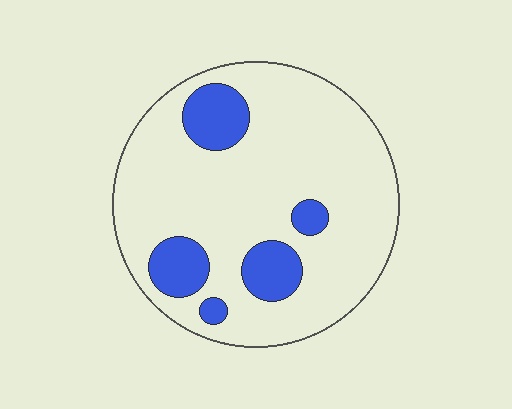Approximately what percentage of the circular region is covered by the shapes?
Approximately 20%.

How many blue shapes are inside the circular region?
5.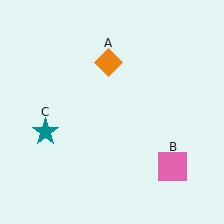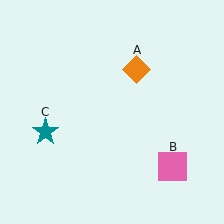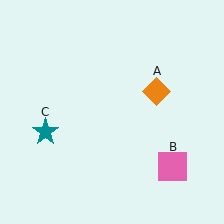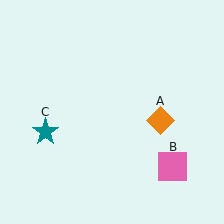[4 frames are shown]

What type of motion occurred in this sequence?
The orange diamond (object A) rotated clockwise around the center of the scene.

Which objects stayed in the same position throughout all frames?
Pink square (object B) and teal star (object C) remained stationary.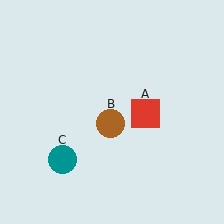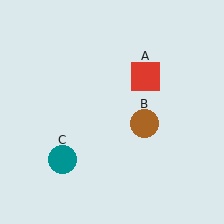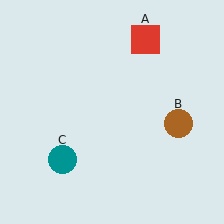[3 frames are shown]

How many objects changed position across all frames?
2 objects changed position: red square (object A), brown circle (object B).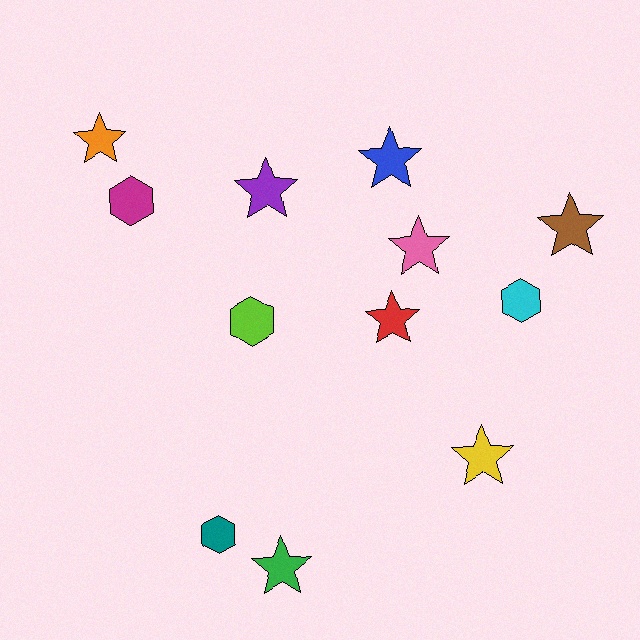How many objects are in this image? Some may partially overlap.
There are 12 objects.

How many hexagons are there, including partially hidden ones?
There are 4 hexagons.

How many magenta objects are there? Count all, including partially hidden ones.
There is 1 magenta object.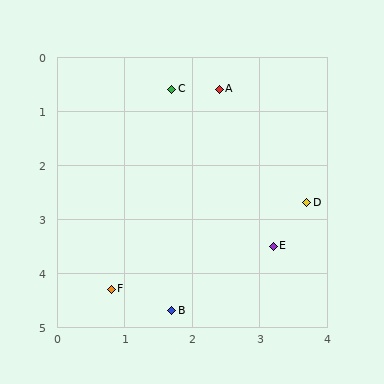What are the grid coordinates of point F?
Point F is at approximately (0.8, 4.3).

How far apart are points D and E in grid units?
Points D and E are about 0.9 grid units apart.